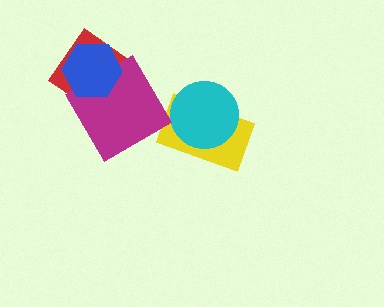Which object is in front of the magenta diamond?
The blue hexagon is in front of the magenta diamond.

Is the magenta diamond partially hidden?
Yes, it is partially covered by another shape.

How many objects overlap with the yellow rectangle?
1 object overlaps with the yellow rectangle.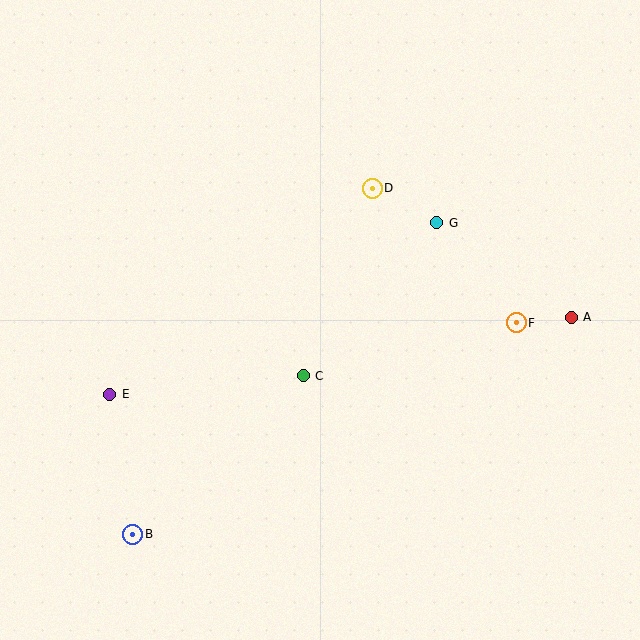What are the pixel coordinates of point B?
Point B is at (133, 534).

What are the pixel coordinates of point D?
Point D is at (372, 188).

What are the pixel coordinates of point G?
Point G is at (437, 223).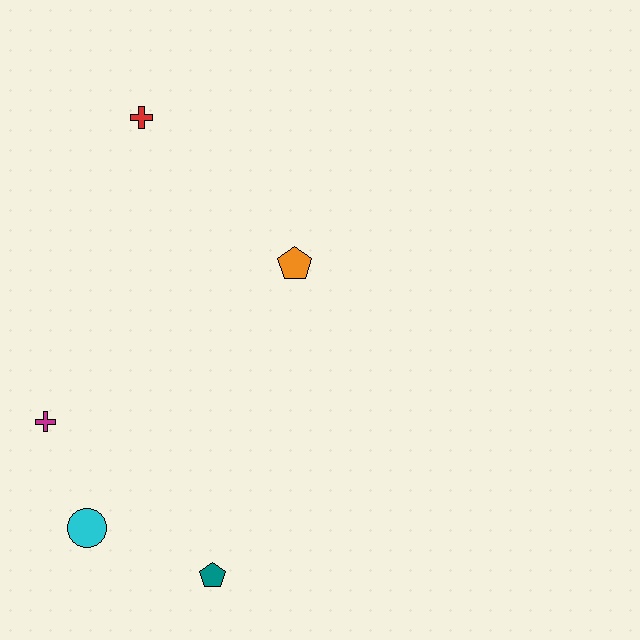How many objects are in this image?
There are 5 objects.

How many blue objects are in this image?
There are no blue objects.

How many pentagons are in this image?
There are 2 pentagons.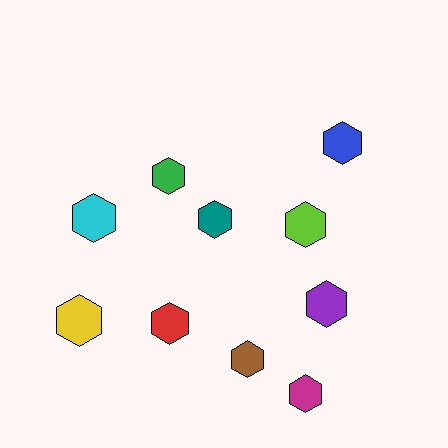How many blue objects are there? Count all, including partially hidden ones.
There is 1 blue object.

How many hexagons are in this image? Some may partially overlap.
There are 10 hexagons.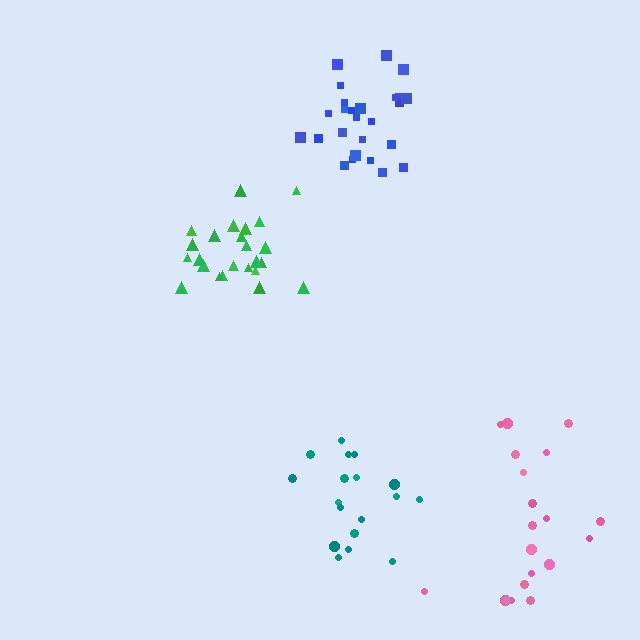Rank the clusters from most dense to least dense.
blue, green, teal, pink.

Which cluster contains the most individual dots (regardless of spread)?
Blue (27).